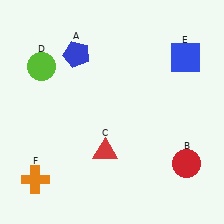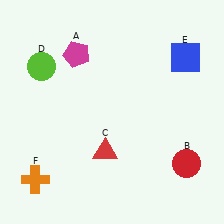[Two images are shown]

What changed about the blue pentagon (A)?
In Image 1, A is blue. In Image 2, it changed to magenta.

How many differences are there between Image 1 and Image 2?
There is 1 difference between the two images.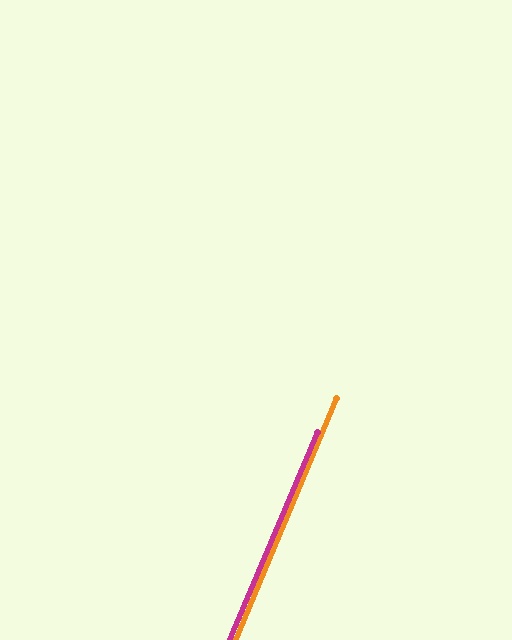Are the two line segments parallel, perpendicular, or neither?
Parallel — their directions differ by only 0.2°.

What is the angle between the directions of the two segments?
Approximately 0 degrees.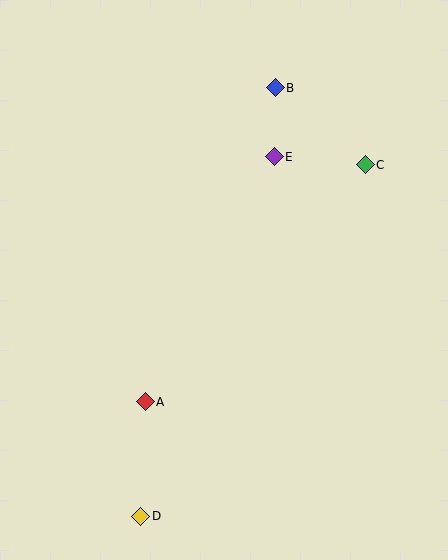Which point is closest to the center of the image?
Point E at (274, 157) is closest to the center.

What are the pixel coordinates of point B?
Point B is at (275, 88).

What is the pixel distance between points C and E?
The distance between C and E is 92 pixels.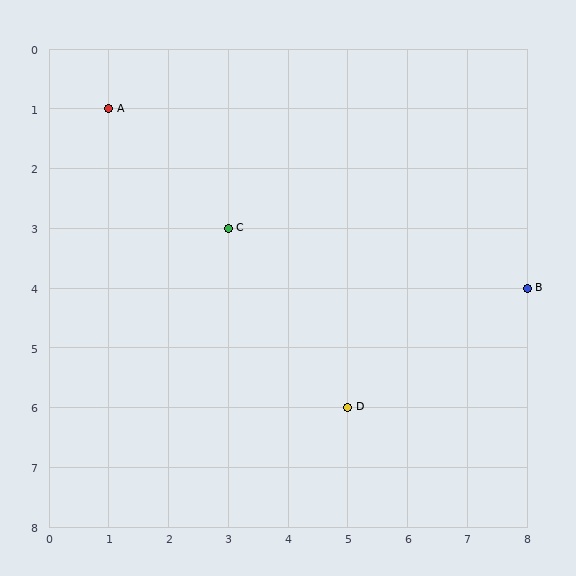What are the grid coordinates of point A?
Point A is at grid coordinates (1, 1).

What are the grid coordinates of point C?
Point C is at grid coordinates (3, 3).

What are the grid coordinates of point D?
Point D is at grid coordinates (5, 6).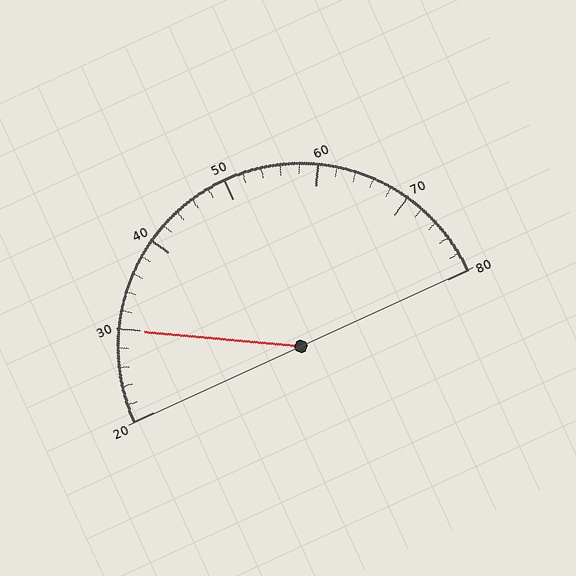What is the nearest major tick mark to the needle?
The nearest major tick mark is 30.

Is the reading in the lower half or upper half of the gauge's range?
The reading is in the lower half of the range (20 to 80).